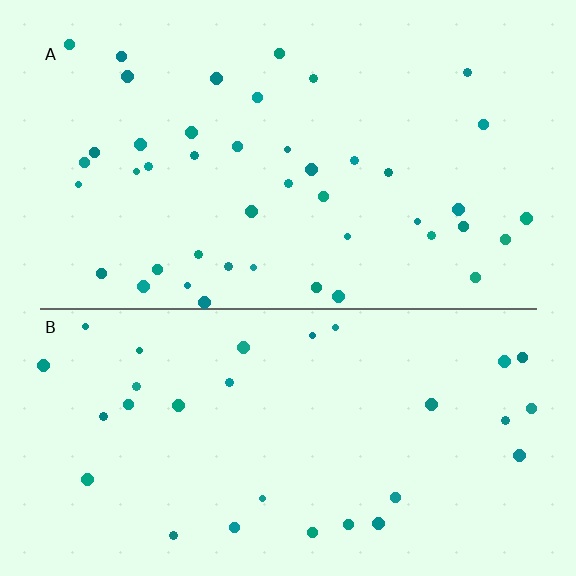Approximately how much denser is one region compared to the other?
Approximately 1.5× — region A over region B.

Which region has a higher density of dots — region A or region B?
A (the top).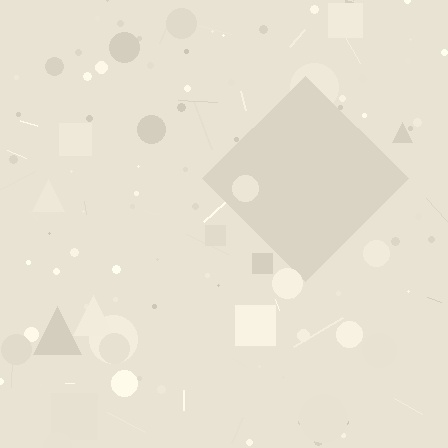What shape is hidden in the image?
A diamond is hidden in the image.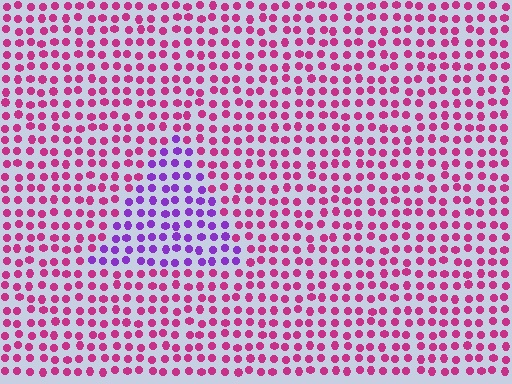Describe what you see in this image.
The image is filled with small magenta elements in a uniform arrangement. A triangle-shaped region is visible where the elements are tinted to a slightly different hue, forming a subtle color boundary.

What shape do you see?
I see a triangle.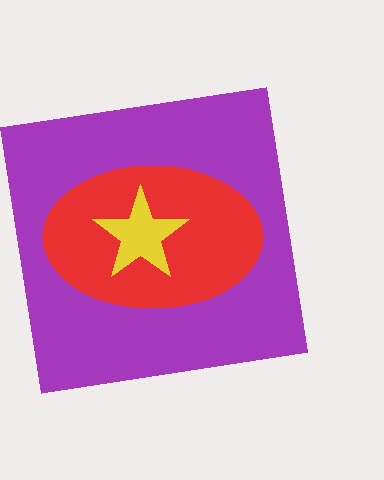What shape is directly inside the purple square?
The red ellipse.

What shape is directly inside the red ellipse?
The yellow star.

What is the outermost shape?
The purple square.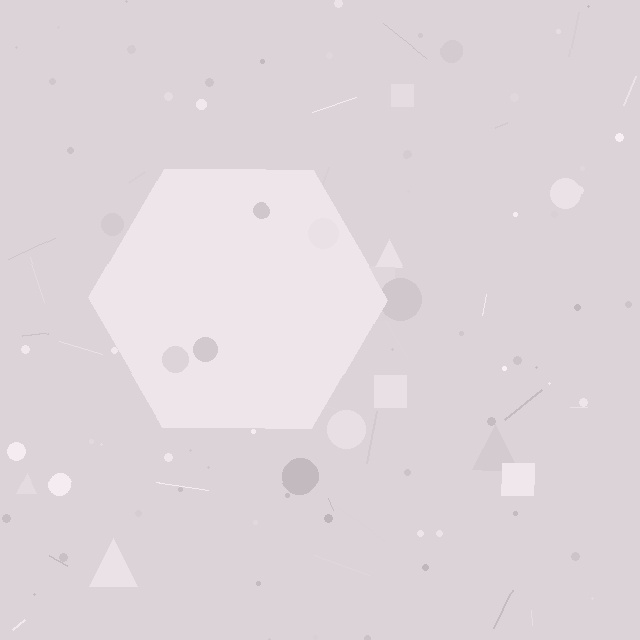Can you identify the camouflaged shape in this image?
The camouflaged shape is a hexagon.